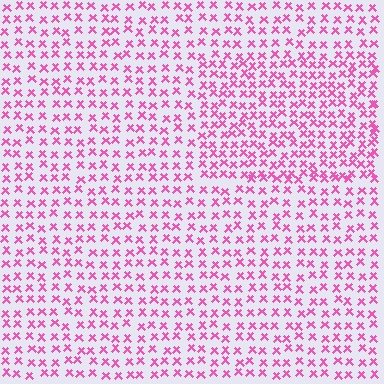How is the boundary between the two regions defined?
The boundary is defined by a change in element density (approximately 1.5x ratio). All elements are the same color, size, and shape.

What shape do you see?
I see a rectangle.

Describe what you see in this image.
The image contains small pink elements arranged at two different densities. A rectangle-shaped region is visible where the elements are more densely packed than the surrounding area.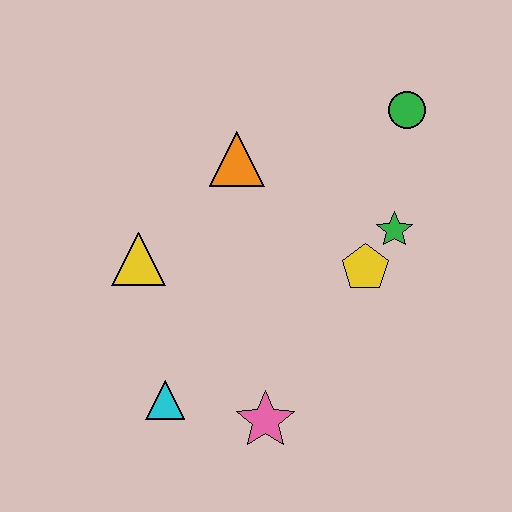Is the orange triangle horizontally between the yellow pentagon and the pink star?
No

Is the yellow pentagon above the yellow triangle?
No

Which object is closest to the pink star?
The cyan triangle is closest to the pink star.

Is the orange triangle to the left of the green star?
Yes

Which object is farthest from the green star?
The cyan triangle is farthest from the green star.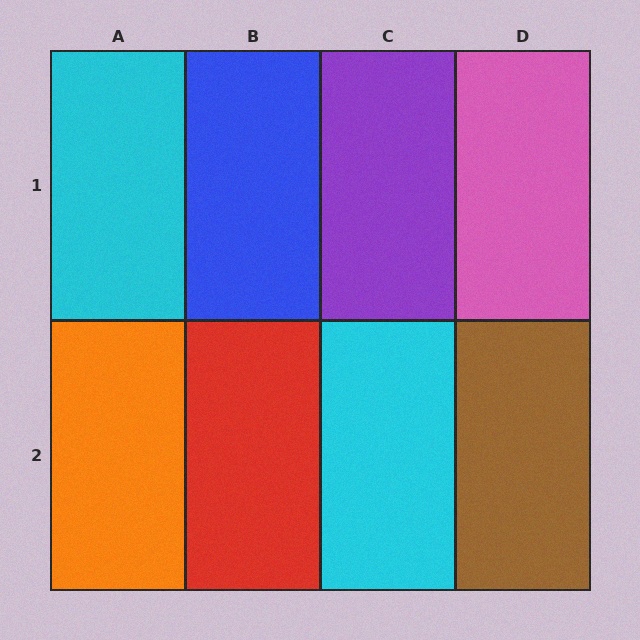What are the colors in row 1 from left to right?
Cyan, blue, purple, pink.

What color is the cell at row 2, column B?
Red.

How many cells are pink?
1 cell is pink.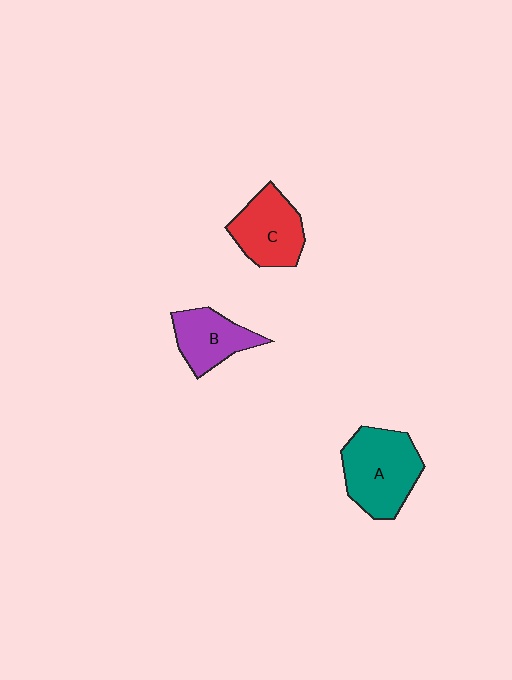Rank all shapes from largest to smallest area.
From largest to smallest: A (teal), C (red), B (purple).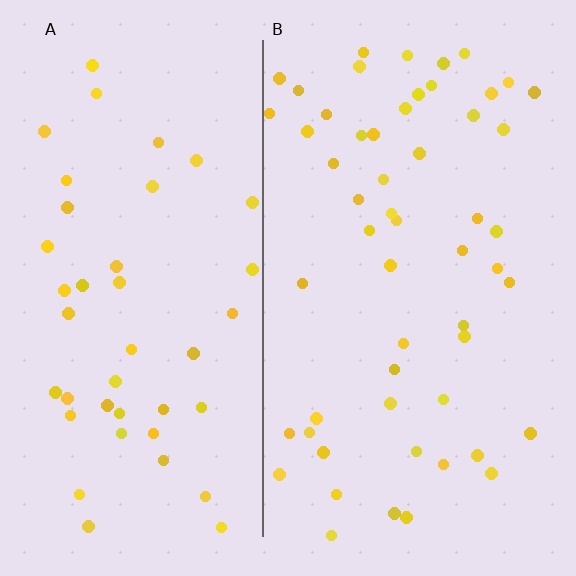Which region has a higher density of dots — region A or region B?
B (the right).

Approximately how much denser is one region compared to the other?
Approximately 1.3× — region B over region A.